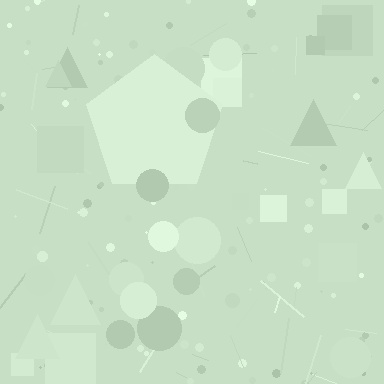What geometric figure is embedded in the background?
A pentagon is embedded in the background.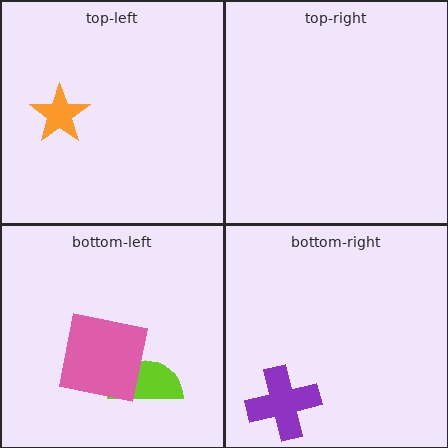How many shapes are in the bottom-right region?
1.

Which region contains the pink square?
The bottom-left region.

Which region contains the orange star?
The top-left region.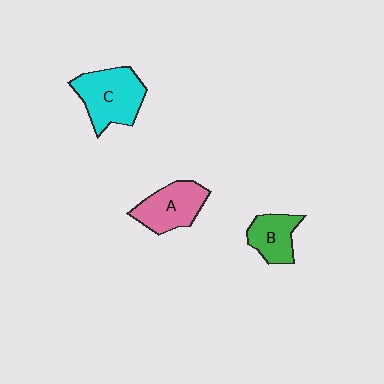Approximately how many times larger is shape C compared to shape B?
Approximately 1.7 times.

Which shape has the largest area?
Shape C (cyan).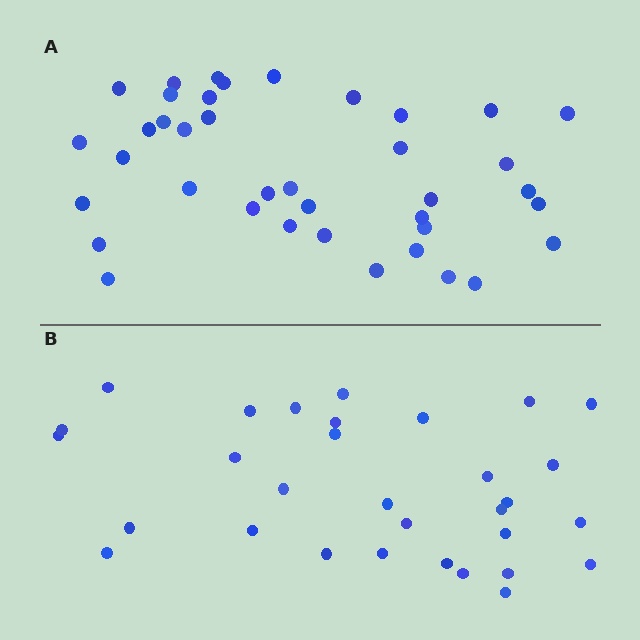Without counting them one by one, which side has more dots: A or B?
Region A (the top region) has more dots.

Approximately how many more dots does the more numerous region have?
Region A has roughly 8 or so more dots than region B.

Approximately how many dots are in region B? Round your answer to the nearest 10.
About 30 dots. (The exact count is 31, which rounds to 30.)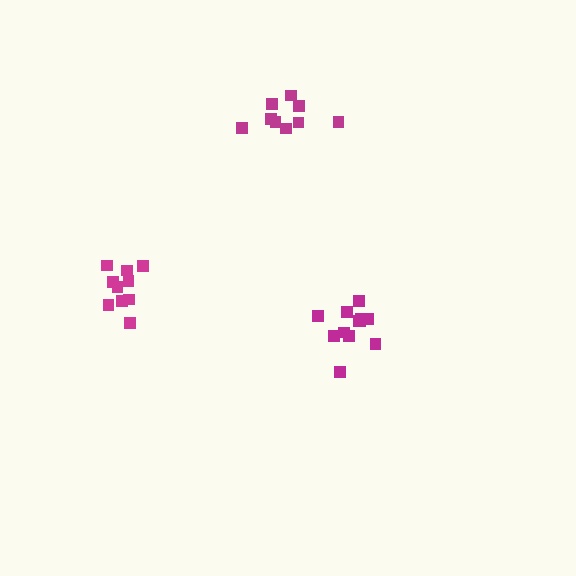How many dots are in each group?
Group 1: 12 dots, Group 2: 9 dots, Group 3: 10 dots (31 total).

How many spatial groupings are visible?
There are 3 spatial groupings.